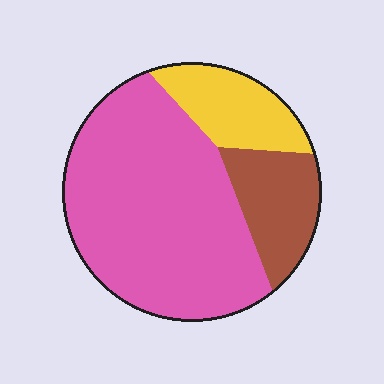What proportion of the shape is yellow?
Yellow takes up about one sixth (1/6) of the shape.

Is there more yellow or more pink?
Pink.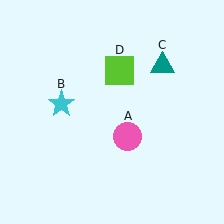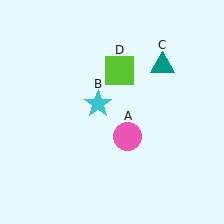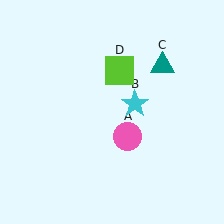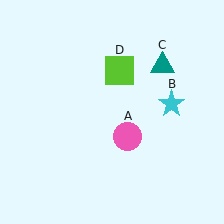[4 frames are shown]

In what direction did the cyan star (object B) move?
The cyan star (object B) moved right.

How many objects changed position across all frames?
1 object changed position: cyan star (object B).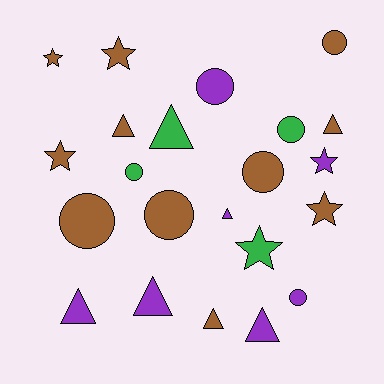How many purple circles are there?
There are 2 purple circles.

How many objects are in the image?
There are 22 objects.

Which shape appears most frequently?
Triangle, with 8 objects.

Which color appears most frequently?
Brown, with 11 objects.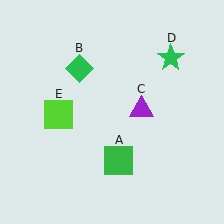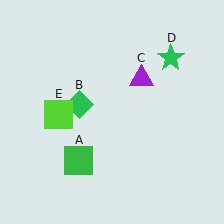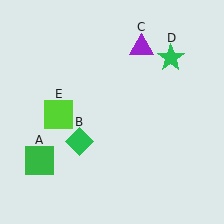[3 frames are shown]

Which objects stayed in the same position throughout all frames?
Green star (object D) and lime square (object E) remained stationary.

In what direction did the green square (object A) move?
The green square (object A) moved left.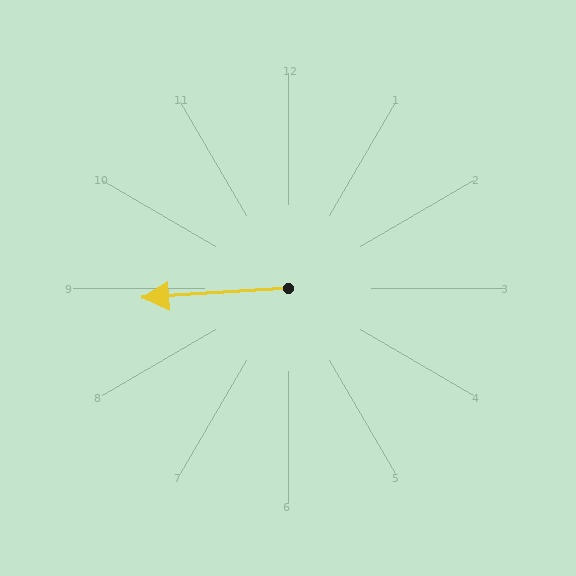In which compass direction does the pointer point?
West.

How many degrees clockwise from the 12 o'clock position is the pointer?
Approximately 266 degrees.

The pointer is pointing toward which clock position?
Roughly 9 o'clock.